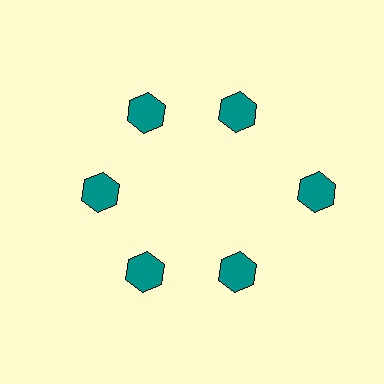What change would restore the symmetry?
The symmetry would be restored by moving it inward, back onto the ring so that all 6 hexagons sit at equal angles and equal distance from the center.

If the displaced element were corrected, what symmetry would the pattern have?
It would have 6-fold rotational symmetry — the pattern would map onto itself every 60 degrees.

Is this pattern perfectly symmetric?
No. The 6 teal hexagons are arranged in a ring, but one element near the 3 o'clock position is pushed outward from the center, breaking the 6-fold rotational symmetry.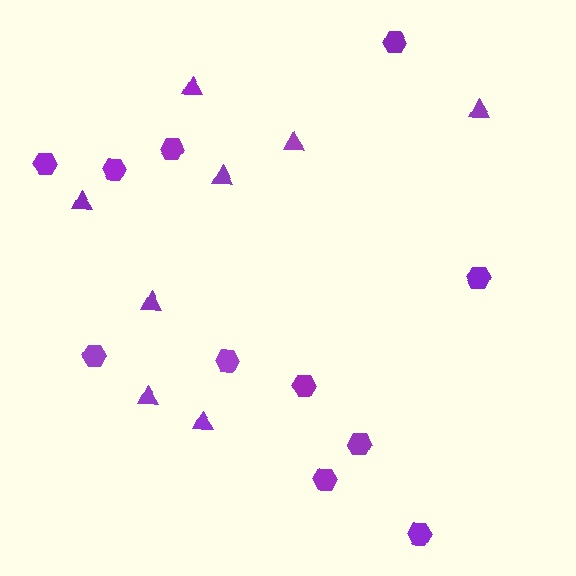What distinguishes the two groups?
There are 2 groups: one group of triangles (8) and one group of hexagons (11).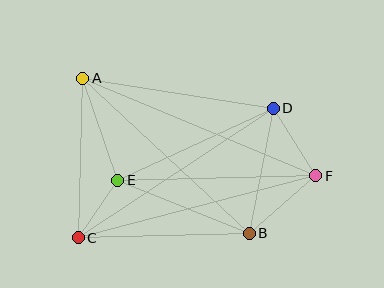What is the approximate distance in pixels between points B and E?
The distance between B and E is approximately 142 pixels.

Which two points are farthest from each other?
Points A and F are farthest from each other.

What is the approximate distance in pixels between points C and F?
The distance between C and F is approximately 246 pixels.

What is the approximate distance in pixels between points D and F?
The distance between D and F is approximately 80 pixels.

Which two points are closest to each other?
Points C and E are closest to each other.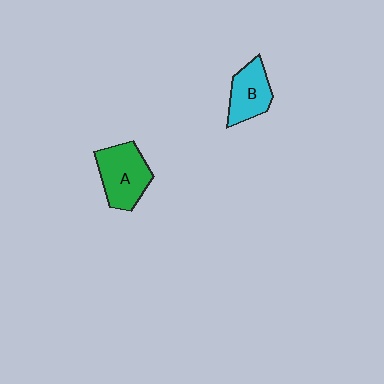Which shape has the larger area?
Shape A (green).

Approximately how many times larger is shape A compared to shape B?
Approximately 1.3 times.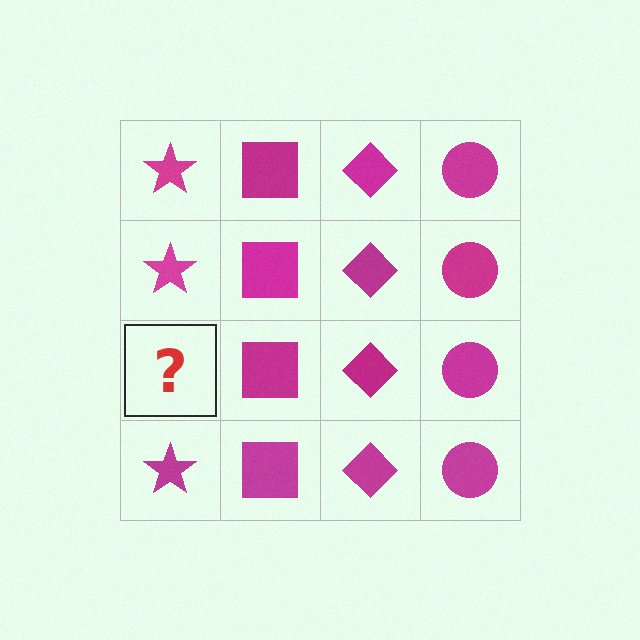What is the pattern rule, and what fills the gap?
The rule is that each column has a consistent shape. The gap should be filled with a magenta star.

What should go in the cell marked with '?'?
The missing cell should contain a magenta star.